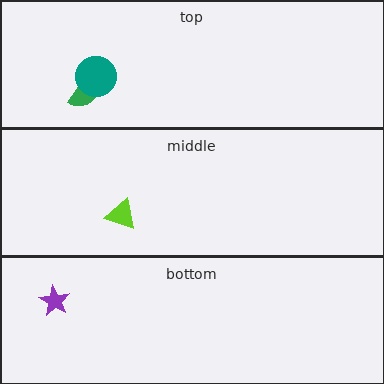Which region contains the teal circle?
The top region.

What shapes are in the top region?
The green semicircle, the teal circle.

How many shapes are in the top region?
2.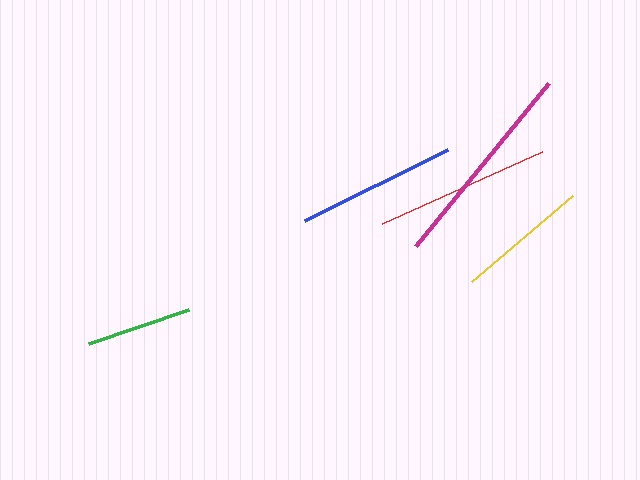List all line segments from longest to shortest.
From longest to shortest: magenta, red, blue, yellow, green.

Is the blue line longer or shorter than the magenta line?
The magenta line is longer than the blue line.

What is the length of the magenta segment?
The magenta segment is approximately 210 pixels long.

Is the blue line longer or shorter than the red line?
The red line is longer than the blue line.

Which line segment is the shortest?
The green line is the shortest at approximately 106 pixels.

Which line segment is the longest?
The magenta line is the longest at approximately 210 pixels.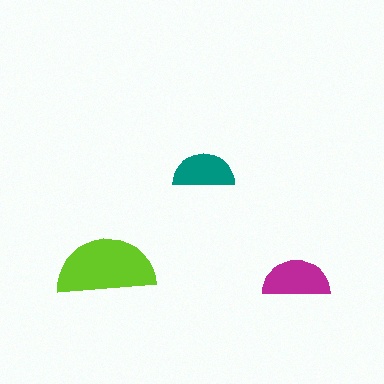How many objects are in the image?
There are 3 objects in the image.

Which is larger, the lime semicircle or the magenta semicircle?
The lime one.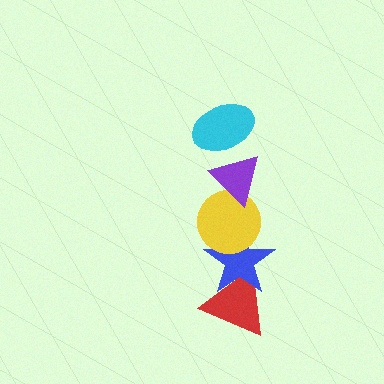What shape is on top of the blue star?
The yellow circle is on top of the blue star.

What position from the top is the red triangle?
The red triangle is 5th from the top.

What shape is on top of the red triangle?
The blue star is on top of the red triangle.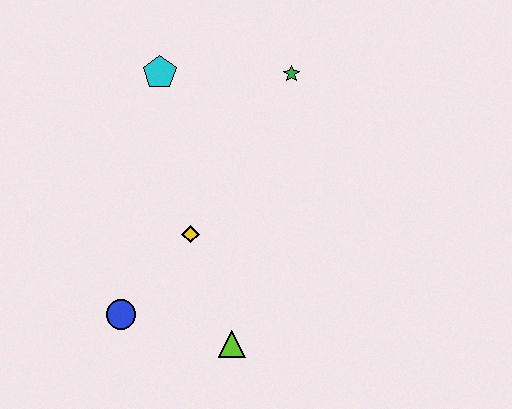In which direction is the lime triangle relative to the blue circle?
The lime triangle is to the right of the blue circle.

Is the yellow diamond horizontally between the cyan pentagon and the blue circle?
No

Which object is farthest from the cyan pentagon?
The lime triangle is farthest from the cyan pentagon.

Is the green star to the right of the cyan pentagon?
Yes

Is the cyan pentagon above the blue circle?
Yes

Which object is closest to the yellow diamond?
The blue circle is closest to the yellow diamond.